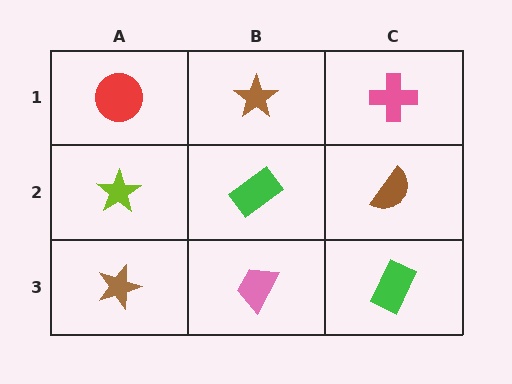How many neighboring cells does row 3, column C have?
2.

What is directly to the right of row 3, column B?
A green rectangle.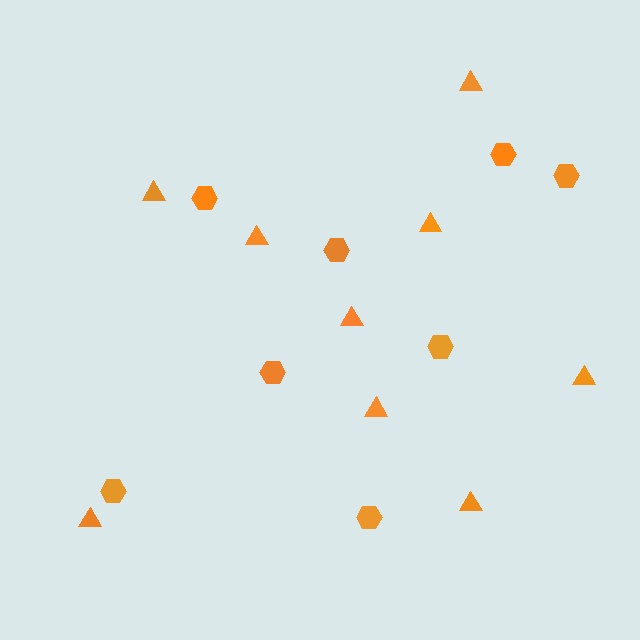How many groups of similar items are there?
There are 2 groups: one group of triangles (9) and one group of hexagons (8).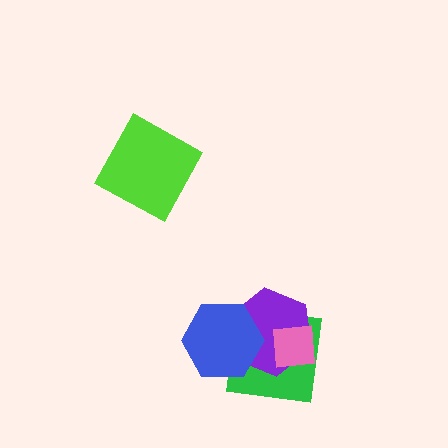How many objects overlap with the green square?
3 objects overlap with the green square.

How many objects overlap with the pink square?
2 objects overlap with the pink square.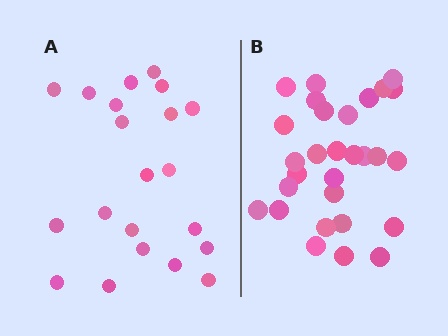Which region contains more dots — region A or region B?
Region B (the right region) has more dots.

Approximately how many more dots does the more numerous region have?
Region B has roughly 8 or so more dots than region A.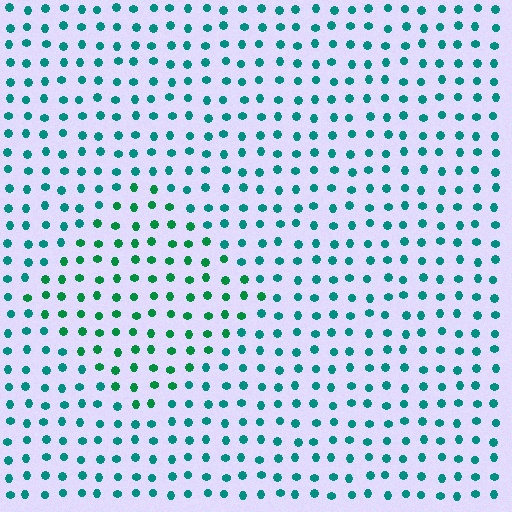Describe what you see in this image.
The image is filled with small teal elements in a uniform arrangement. A diamond-shaped region is visible where the elements are tinted to a slightly different hue, forming a subtle color boundary.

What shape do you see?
I see a diamond.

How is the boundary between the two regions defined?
The boundary is defined purely by a slight shift in hue (about 29 degrees). Spacing, size, and orientation are identical on both sides.